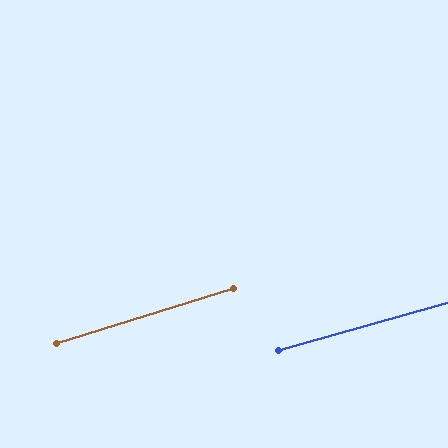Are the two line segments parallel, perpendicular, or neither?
Parallel — their directions differ by only 1.5°.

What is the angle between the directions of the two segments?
Approximately 2 degrees.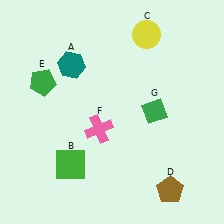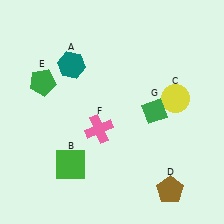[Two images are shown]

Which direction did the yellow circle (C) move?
The yellow circle (C) moved down.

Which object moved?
The yellow circle (C) moved down.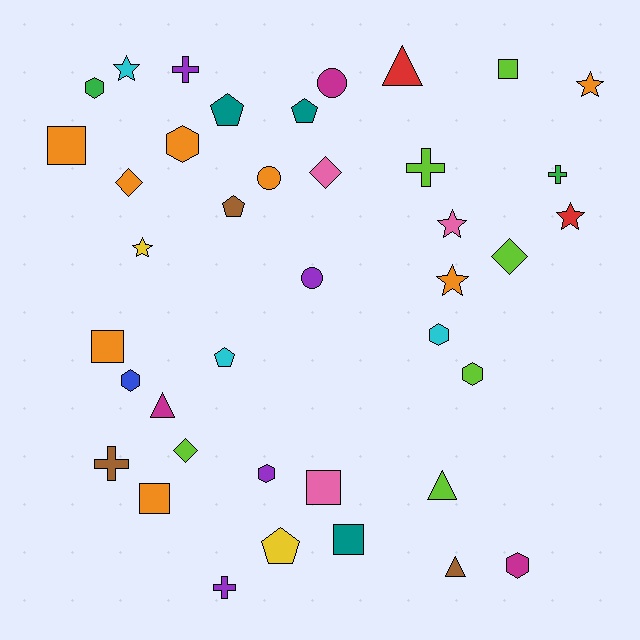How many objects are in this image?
There are 40 objects.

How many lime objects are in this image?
There are 6 lime objects.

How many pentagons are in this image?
There are 5 pentagons.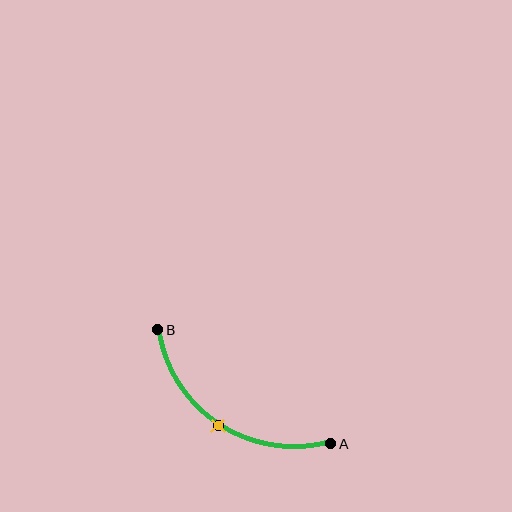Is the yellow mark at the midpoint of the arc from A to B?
Yes. The yellow mark lies on the arc at equal arc-length from both A and B — it is the arc midpoint.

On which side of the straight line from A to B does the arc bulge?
The arc bulges below the straight line connecting A and B.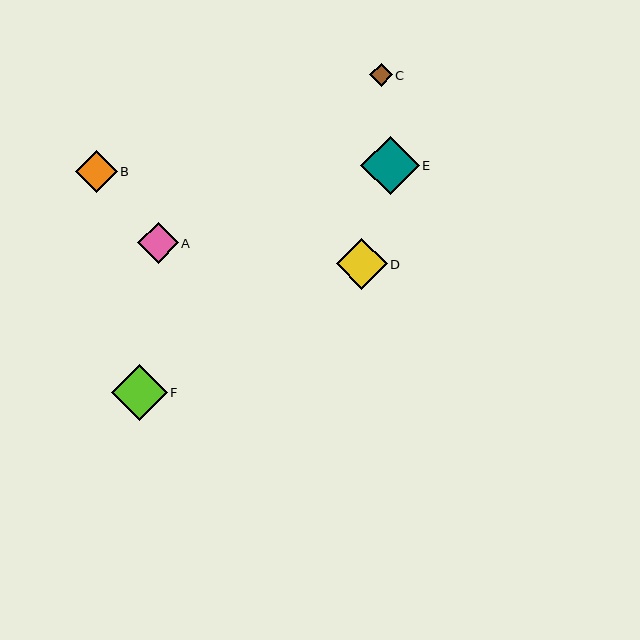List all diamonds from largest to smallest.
From largest to smallest: E, F, D, B, A, C.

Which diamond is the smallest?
Diamond C is the smallest with a size of approximately 23 pixels.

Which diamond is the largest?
Diamond E is the largest with a size of approximately 58 pixels.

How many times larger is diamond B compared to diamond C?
Diamond B is approximately 1.9 times the size of diamond C.